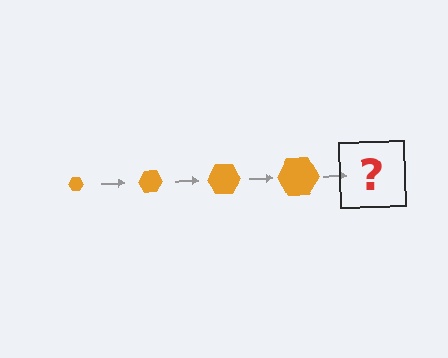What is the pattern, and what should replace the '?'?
The pattern is that the hexagon gets progressively larger each step. The '?' should be an orange hexagon, larger than the previous one.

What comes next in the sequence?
The next element should be an orange hexagon, larger than the previous one.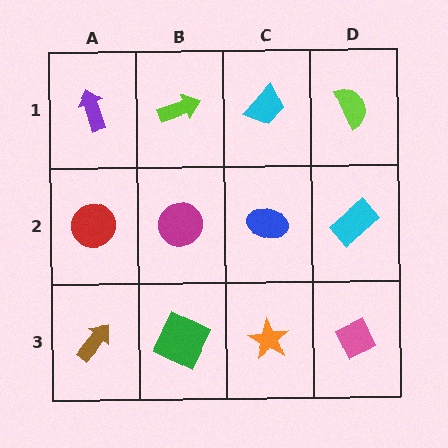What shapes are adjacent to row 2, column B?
A lime arrow (row 1, column B), a green square (row 3, column B), a red circle (row 2, column A), a blue ellipse (row 2, column C).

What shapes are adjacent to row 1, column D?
A cyan rectangle (row 2, column D), a cyan trapezoid (row 1, column C).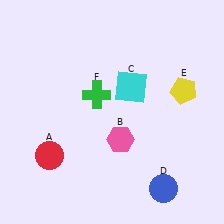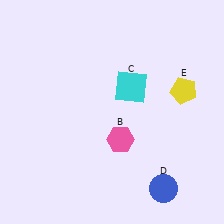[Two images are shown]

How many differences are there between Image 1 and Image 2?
There are 2 differences between the two images.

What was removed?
The red circle (A), the green cross (F) were removed in Image 2.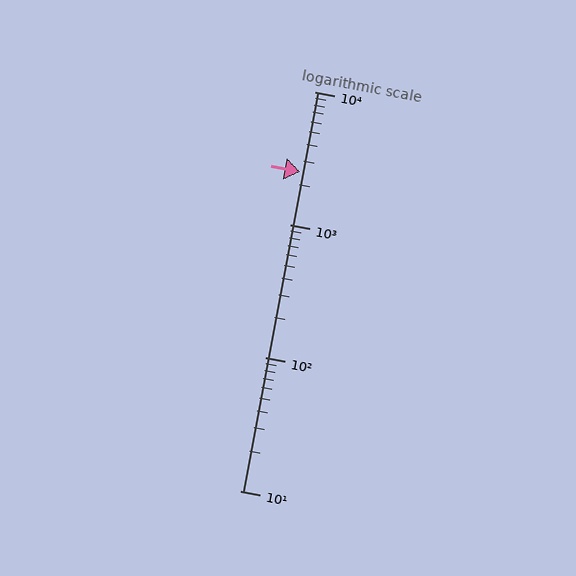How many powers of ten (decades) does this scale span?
The scale spans 3 decades, from 10 to 10000.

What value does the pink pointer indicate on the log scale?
The pointer indicates approximately 2500.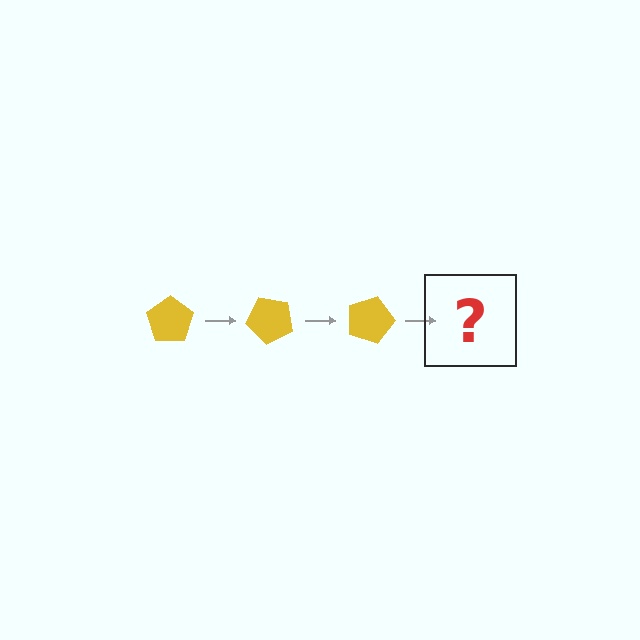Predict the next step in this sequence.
The next step is a yellow pentagon rotated 135 degrees.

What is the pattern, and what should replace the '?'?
The pattern is that the pentagon rotates 45 degrees each step. The '?' should be a yellow pentagon rotated 135 degrees.